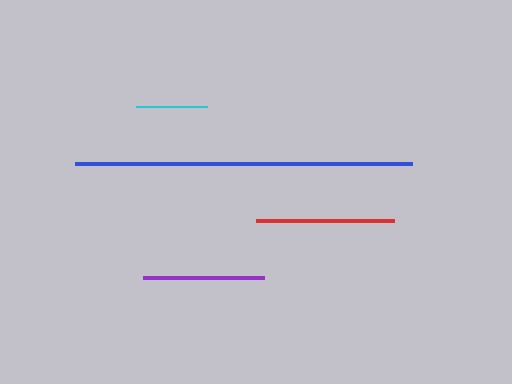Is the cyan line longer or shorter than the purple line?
The purple line is longer than the cyan line.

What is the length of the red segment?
The red segment is approximately 138 pixels long.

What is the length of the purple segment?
The purple segment is approximately 121 pixels long.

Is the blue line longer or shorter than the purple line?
The blue line is longer than the purple line.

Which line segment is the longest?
The blue line is the longest at approximately 337 pixels.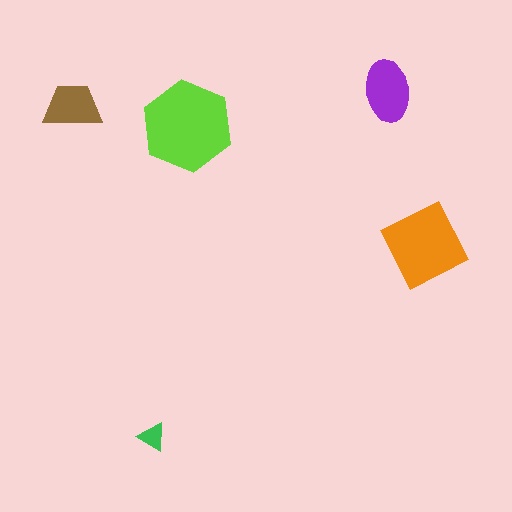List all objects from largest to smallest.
The lime hexagon, the orange diamond, the purple ellipse, the brown trapezoid, the green triangle.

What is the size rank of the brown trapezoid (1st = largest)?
4th.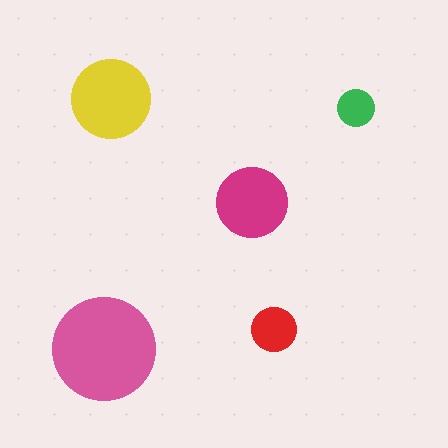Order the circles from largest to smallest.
the pink one, the yellow one, the magenta one, the red one, the green one.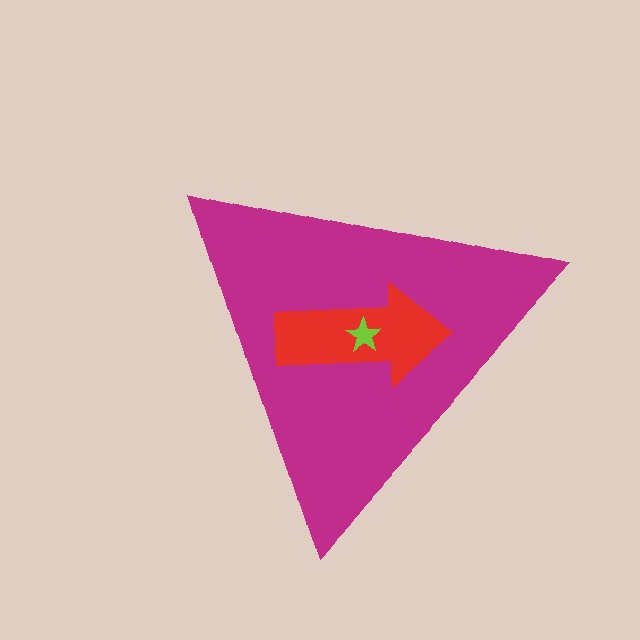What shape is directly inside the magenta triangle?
The red arrow.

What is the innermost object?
The lime star.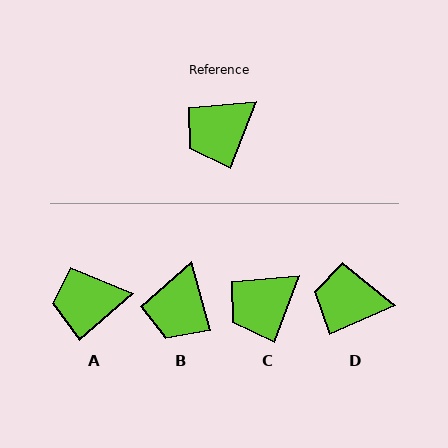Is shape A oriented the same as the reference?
No, it is off by about 28 degrees.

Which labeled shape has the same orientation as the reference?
C.